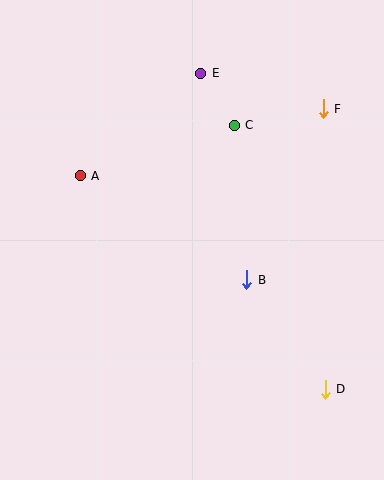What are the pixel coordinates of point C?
Point C is at (234, 125).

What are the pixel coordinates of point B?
Point B is at (247, 280).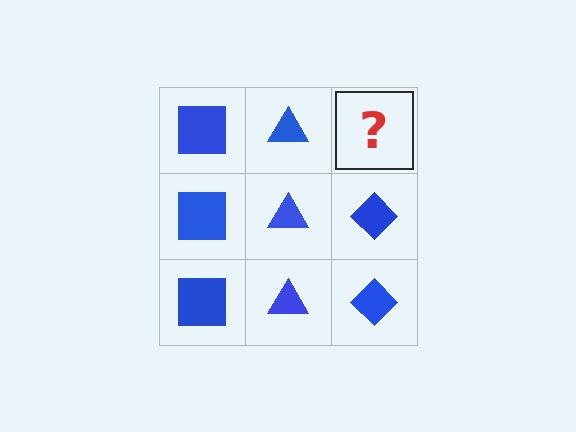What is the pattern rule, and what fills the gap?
The rule is that each column has a consistent shape. The gap should be filled with a blue diamond.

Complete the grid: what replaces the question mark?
The question mark should be replaced with a blue diamond.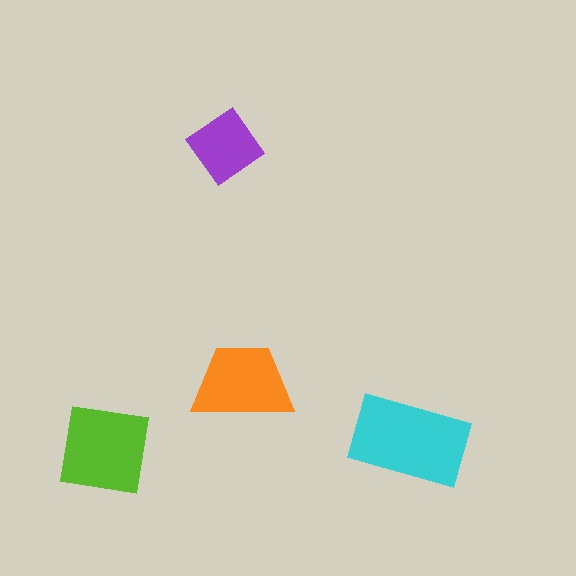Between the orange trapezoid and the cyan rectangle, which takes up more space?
The cyan rectangle.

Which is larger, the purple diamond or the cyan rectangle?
The cyan rectangle.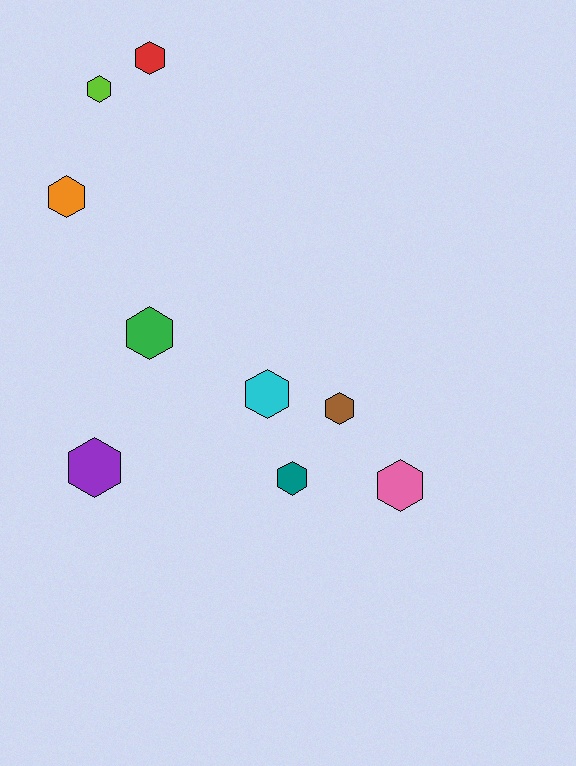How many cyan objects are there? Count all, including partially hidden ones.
There is 1 cyan object.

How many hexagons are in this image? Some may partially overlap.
There are 9 hexagons.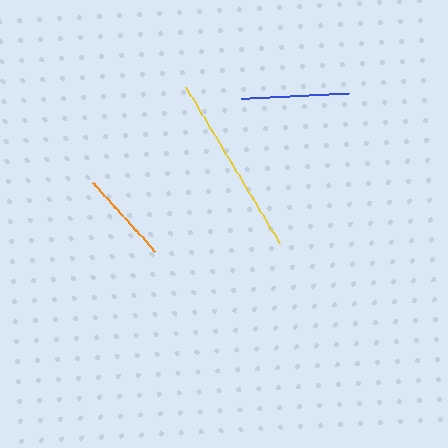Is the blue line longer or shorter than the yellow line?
The yellow line is longer than the blue line.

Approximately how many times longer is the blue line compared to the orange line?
The blue line is approximately 1.2 times the length of the orange line.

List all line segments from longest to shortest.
From longest to shortest: yellow, blue, orange.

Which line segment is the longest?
The yellow line is the longest at approximately 182 pixels.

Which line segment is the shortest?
The orange line is the shortest at approximately 93 pixels.